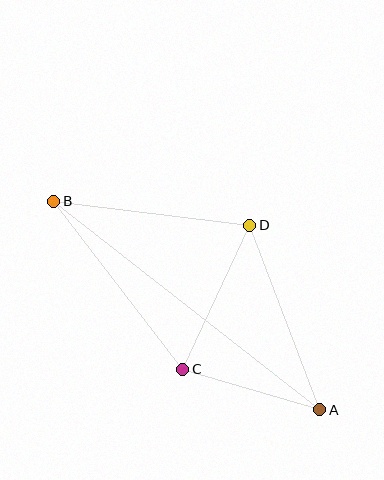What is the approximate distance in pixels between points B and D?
The distance between B and D is approximately 198 pixels.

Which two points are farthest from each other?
Points A and B are farthest from each other.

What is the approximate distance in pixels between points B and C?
The distance between B and C is approximately 212 pixels.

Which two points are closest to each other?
Points A and C are closest to each other.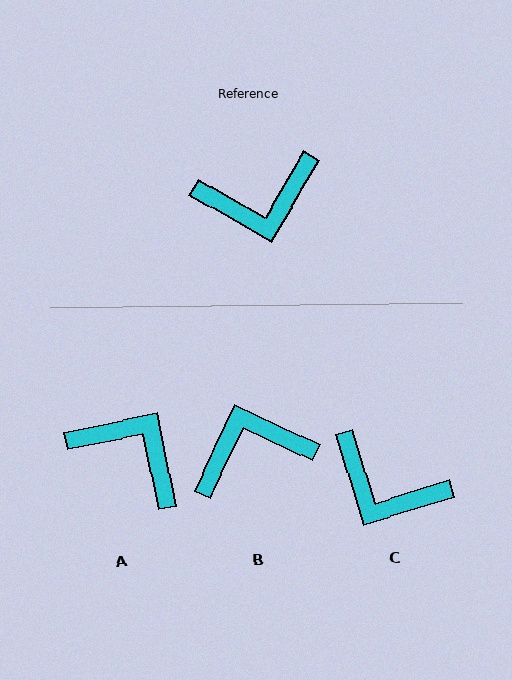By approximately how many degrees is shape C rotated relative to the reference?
Approximately 42 degrees clockwise.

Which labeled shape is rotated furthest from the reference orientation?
B, about 175 degrees away.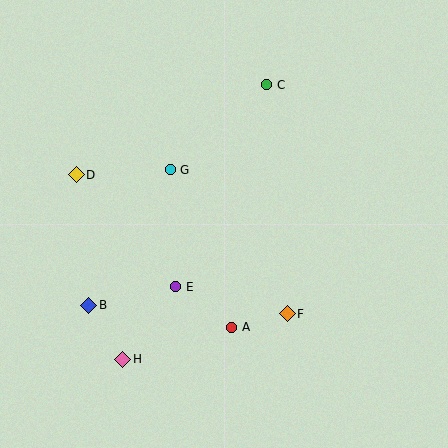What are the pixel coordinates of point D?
Point D is at (76, 175).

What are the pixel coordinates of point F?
Point F is at (287, 314).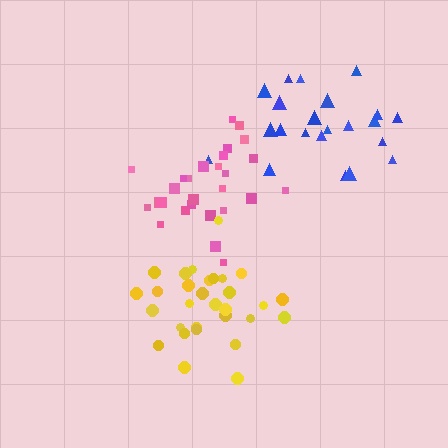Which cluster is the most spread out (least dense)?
Blue.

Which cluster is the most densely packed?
Yellow.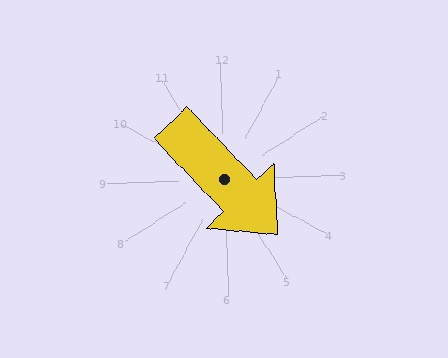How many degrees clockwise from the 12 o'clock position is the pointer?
Approximately 138 degrees.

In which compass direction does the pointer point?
Southeast.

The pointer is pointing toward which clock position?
Roughly 5 o'clock.